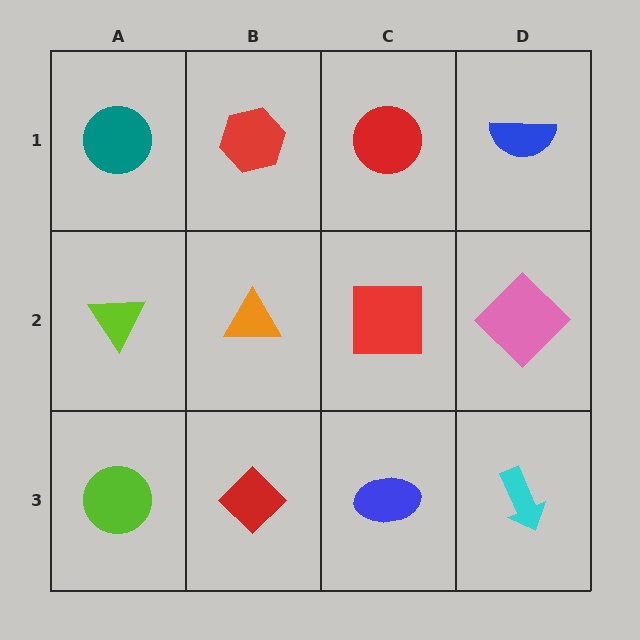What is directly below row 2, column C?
A blue ellipse.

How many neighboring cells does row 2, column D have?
3.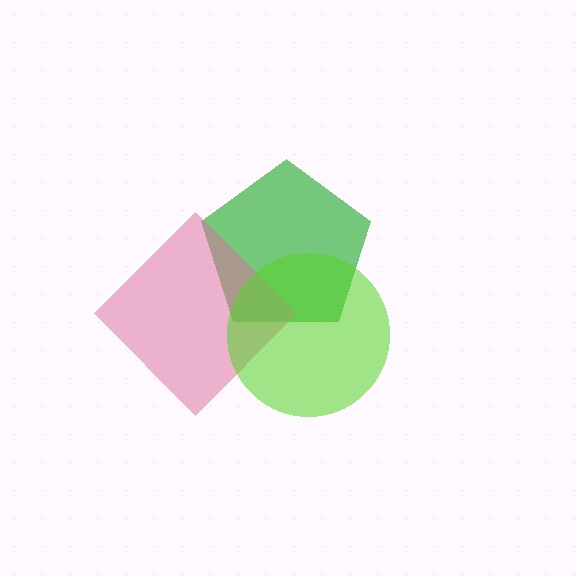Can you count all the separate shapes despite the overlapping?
Yes, there are 3 separate shapes.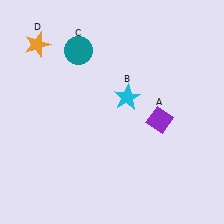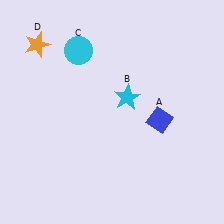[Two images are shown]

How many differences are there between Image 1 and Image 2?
There are 2 differences between the two images.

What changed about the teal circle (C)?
In Image 1, C is teal. In Image 2, it changed to cyan.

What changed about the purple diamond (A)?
In Image 1, A is purple. In Image 2, it changed to blue.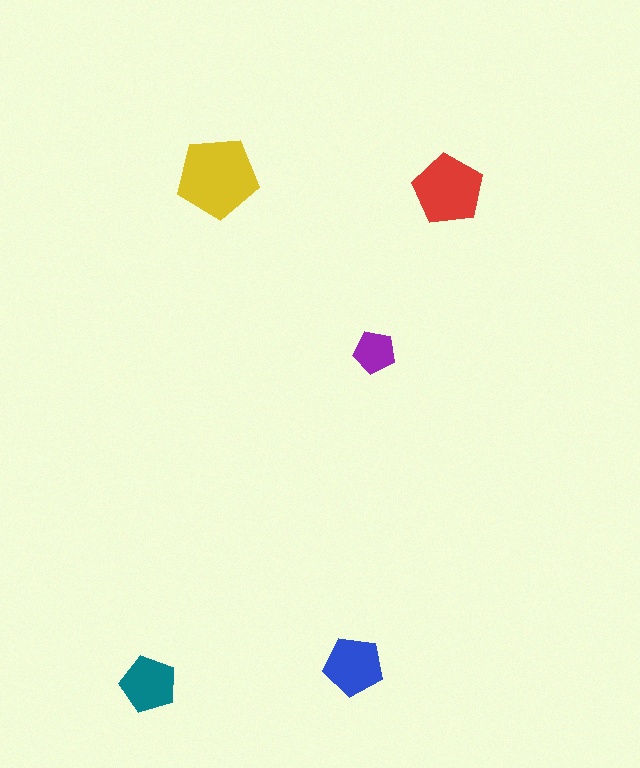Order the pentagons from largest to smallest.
the yellow one, the red one, the blue one, the teal one, the purple one.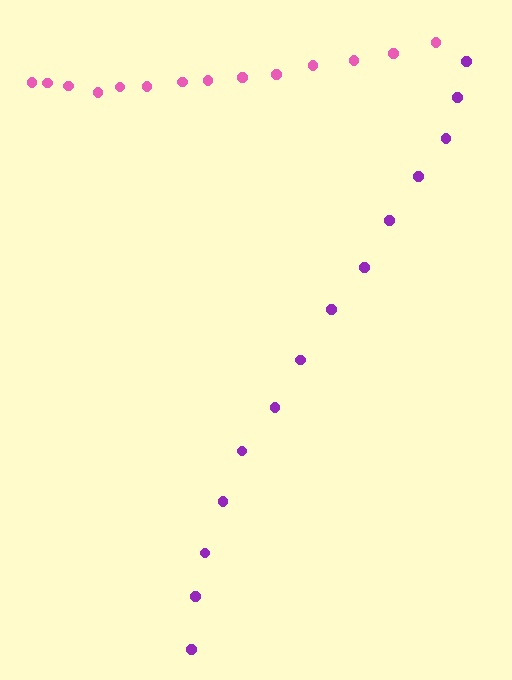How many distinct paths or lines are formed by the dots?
There are 2 distinct paths.